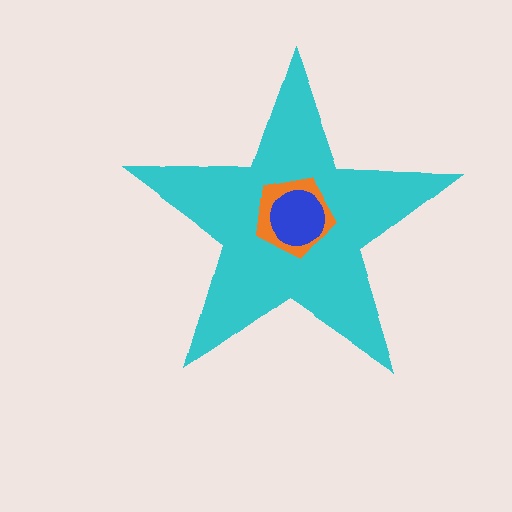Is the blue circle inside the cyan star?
Yes.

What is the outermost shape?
The cyan star.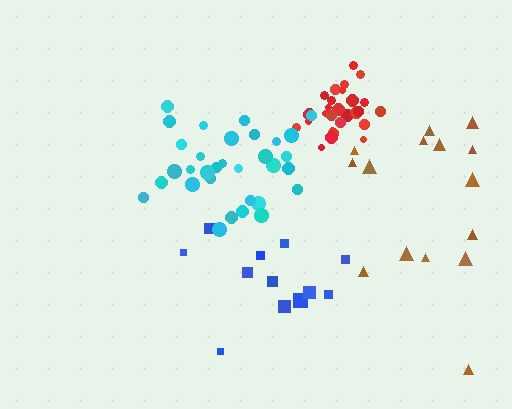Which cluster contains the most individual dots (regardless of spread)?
Cyan (33).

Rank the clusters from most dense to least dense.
red, cyan, blue, brown.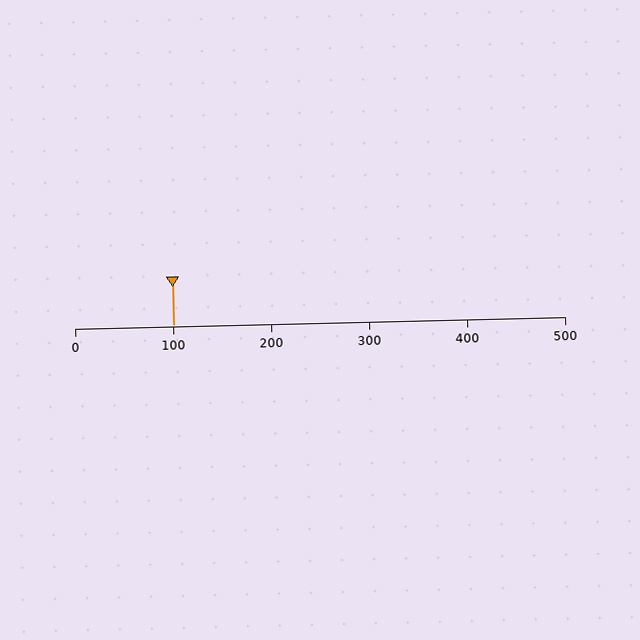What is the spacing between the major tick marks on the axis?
The major ticks are spaced 100 apart.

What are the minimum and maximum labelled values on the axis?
The axis runs from 0 to 500.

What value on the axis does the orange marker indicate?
The marker indicates approximately 100.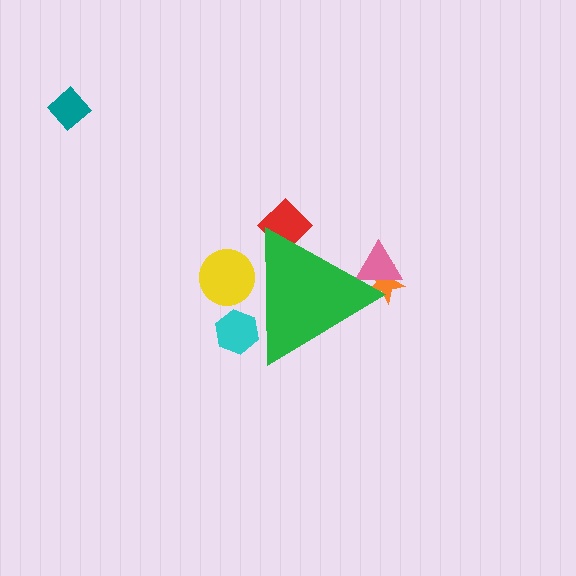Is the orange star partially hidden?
Yes, the orange star is partially hidden behind the green triangle.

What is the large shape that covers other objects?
A green triangle.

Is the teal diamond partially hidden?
No, the teal diamond is fully visible.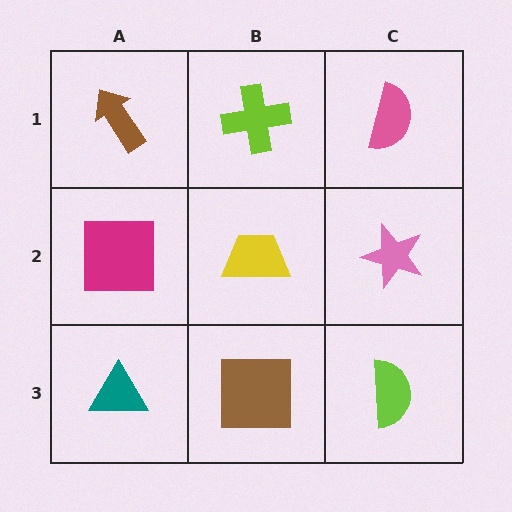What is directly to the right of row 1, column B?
A pink semicircle.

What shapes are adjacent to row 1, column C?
A pink star (row 2, column C), a lime cross (row 1, column B).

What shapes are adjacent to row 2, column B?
A lime cross (row 1, column B), a brown square (row 3, column B), a magenta square (row 2, column A), a pink star (row 2, column C).